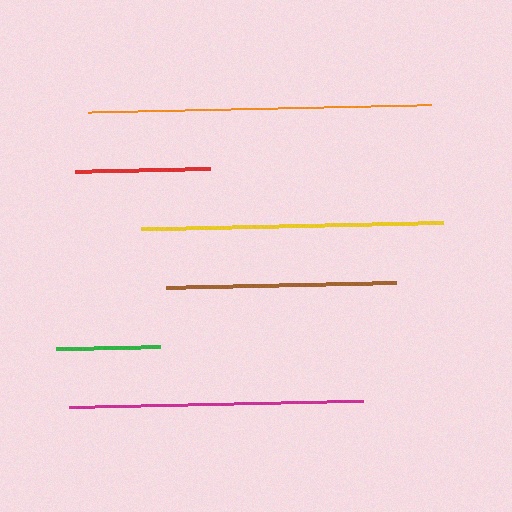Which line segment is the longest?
The orange line is the longest at approximately 343 pixels.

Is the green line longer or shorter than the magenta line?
The magenta line is longer than the green line.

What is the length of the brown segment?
The brown segment is approximately 230 pixels long.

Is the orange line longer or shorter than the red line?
The orange line is longer than the red line.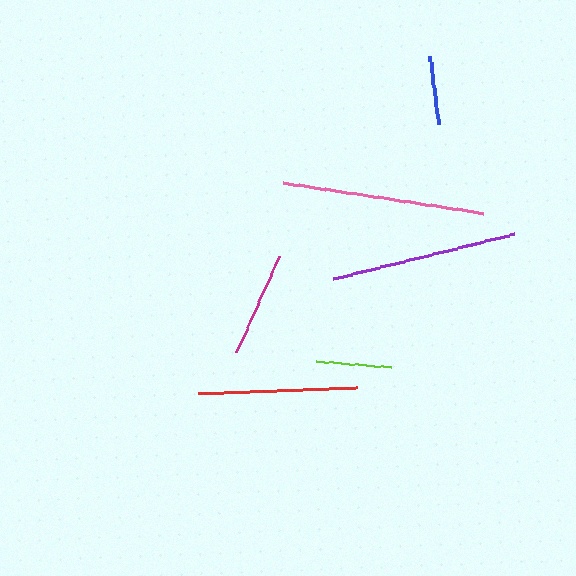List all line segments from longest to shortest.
From longest to shortest: pink, purple, red, magenta, lime, blue.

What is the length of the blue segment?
The blue segment is approximately 69 pixels long.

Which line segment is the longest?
The pink line is the longest at approximately 202 pixels.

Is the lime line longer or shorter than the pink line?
The pink line is longer than the lime line.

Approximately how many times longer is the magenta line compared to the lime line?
The magenta line is approximately 1.4 times the length of the lime line.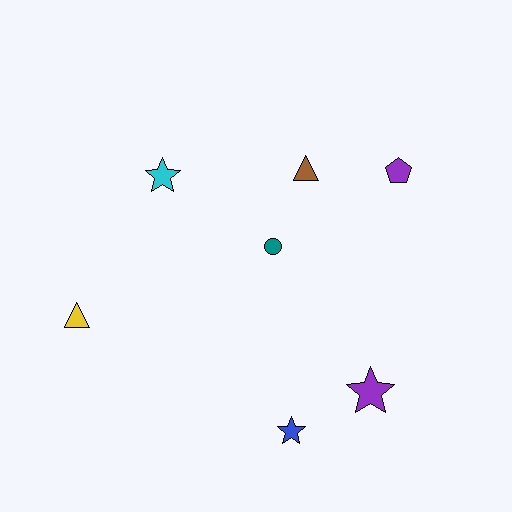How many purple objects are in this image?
There are 2 purple objects.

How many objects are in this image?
There are 7 objects.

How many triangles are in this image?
There are 2 triangles.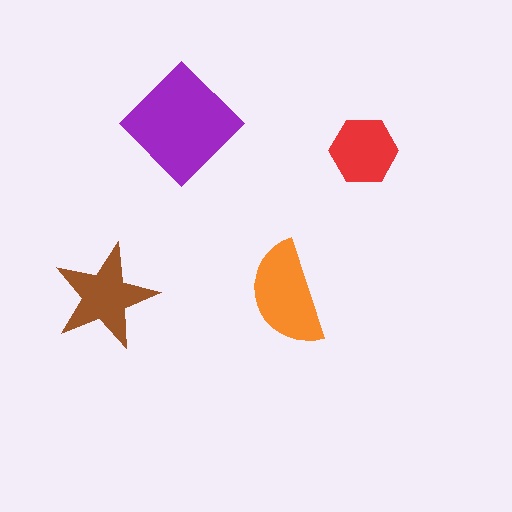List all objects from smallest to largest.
The red hexagon, the brown star, the orange semicircle, the purple diamond.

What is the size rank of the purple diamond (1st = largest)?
1st.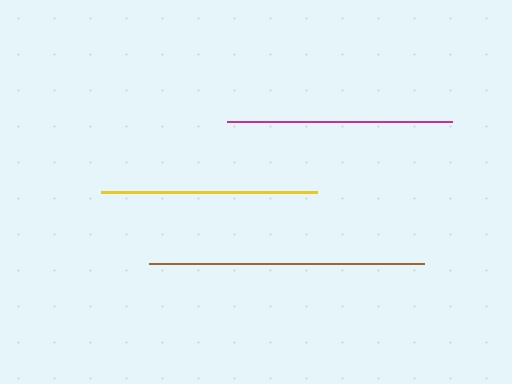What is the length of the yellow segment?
The yellow segment is approximately 216 pixels long.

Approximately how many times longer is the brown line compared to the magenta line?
The brown line is approximately 1.2 times the length of the magenta line.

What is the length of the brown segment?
The brown segment is approximately 275 pixels long.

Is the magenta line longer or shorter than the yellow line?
The magenta line is longer than the yellow line.